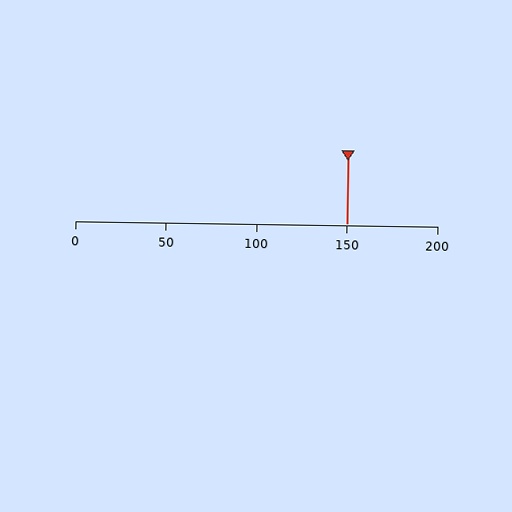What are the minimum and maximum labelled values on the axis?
The axis runs from 0 to 200.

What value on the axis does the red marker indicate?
The marker indicates approximately 150.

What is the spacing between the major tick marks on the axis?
The major ticks are spaced 50 apart.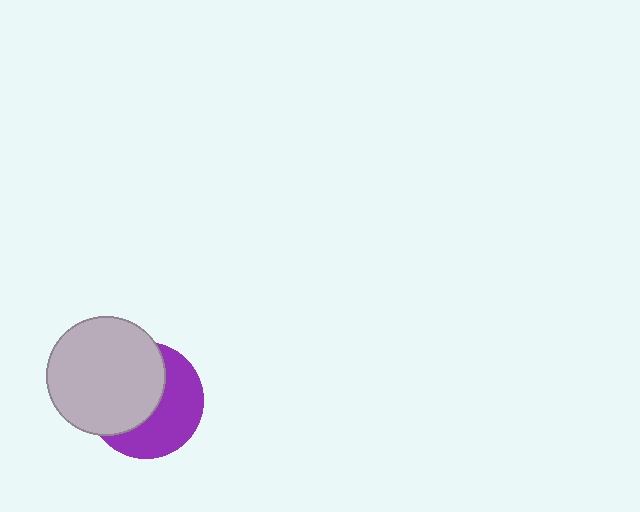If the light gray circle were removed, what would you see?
You would see the complete purple circle.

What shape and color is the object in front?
The object in front is a light gray circle.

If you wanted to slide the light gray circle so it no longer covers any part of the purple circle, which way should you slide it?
Slide it left — that is the most direct way to separate the two shapes.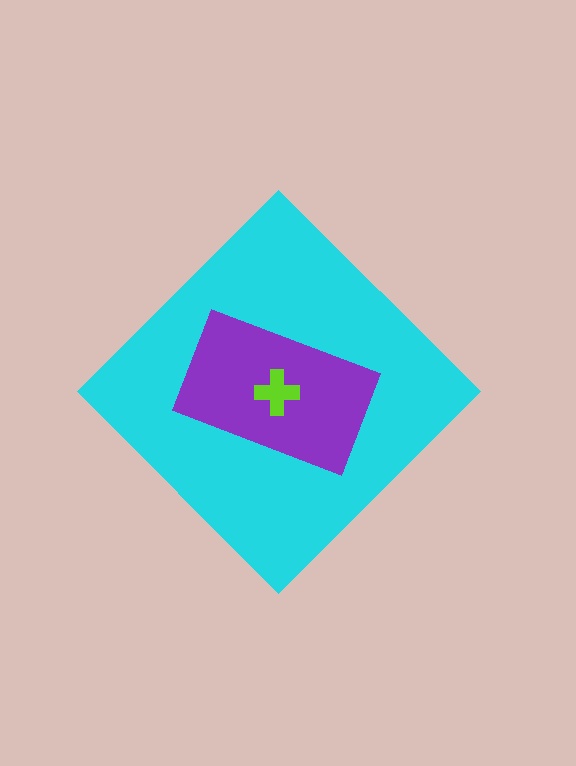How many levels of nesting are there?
3.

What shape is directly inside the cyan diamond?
The purple rectangle.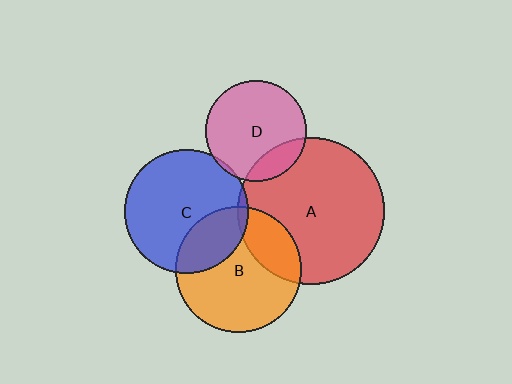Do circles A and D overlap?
Yes.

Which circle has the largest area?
Circle A (red).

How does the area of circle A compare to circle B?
Approximately 1.3 times.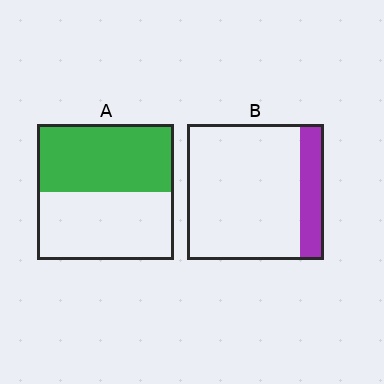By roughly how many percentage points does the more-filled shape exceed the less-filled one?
By roughly 30 percentage points (A over B).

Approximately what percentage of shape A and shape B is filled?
A is approximately 50% and B is approximately 20%.